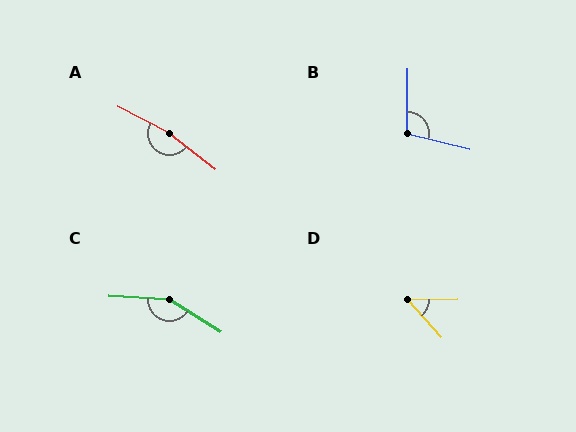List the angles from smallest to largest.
D (48°), B (103°), C (150°), A (169°).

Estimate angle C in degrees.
Approximately 150 degrees.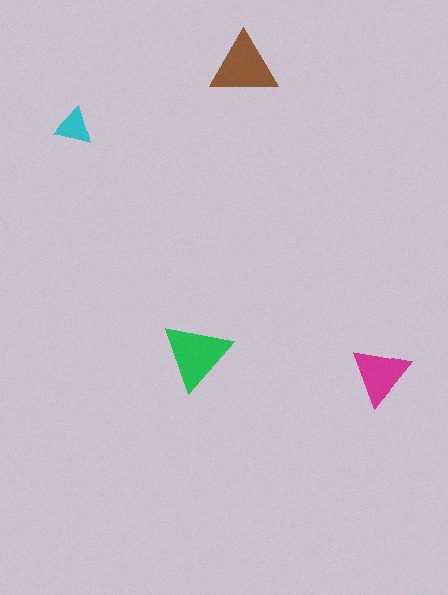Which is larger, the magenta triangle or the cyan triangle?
The magenta one.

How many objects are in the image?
There are 4 objects in the image.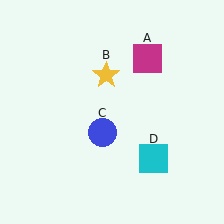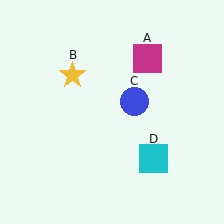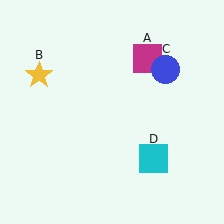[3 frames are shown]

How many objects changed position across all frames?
2 objects changed position: yellow star (object B), blue circle (object C).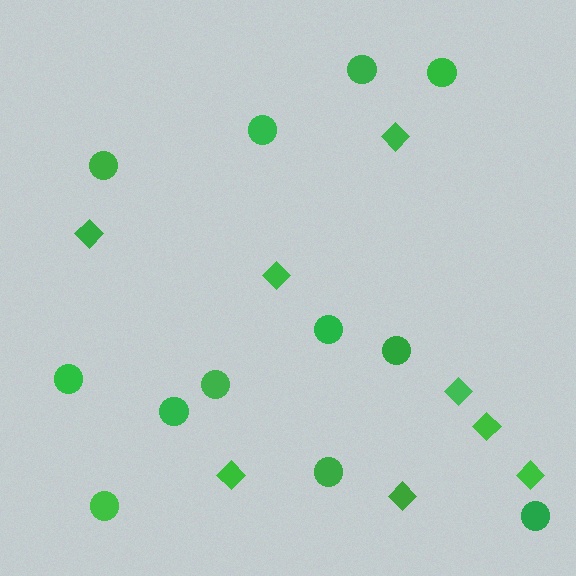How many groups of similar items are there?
There are 2 groups: one group of diamonds (8) and one group of circles (12).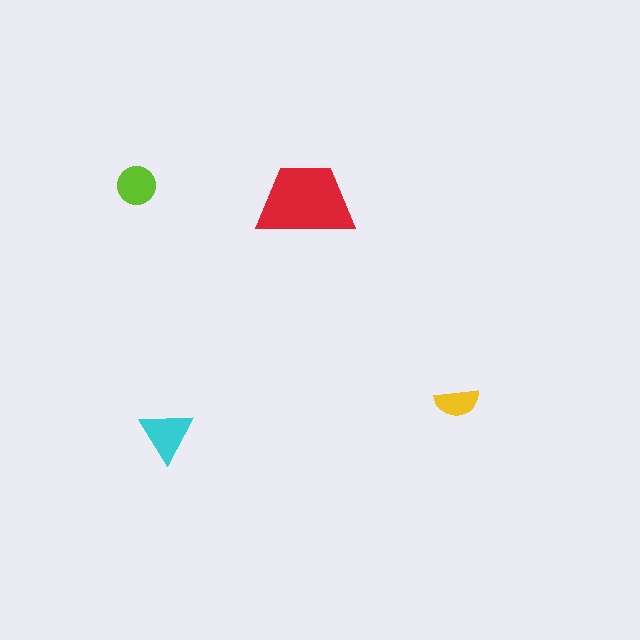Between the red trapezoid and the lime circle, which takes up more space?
The red trapezoid.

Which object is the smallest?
The yellow semicircle.